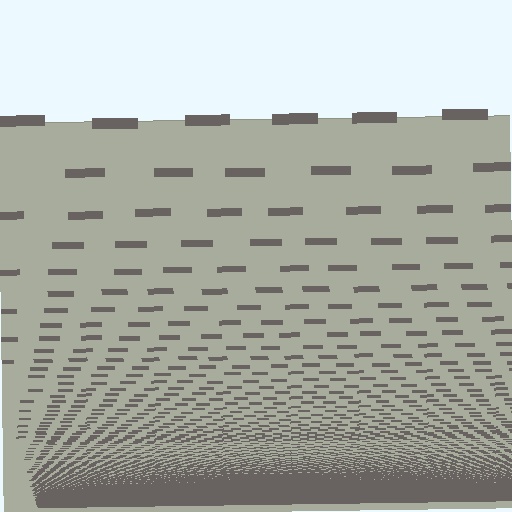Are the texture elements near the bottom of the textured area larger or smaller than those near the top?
Smaller. The gradient is inverted — elements near the bottom are smaller and denser.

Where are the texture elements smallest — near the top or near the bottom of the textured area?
Near the bottom.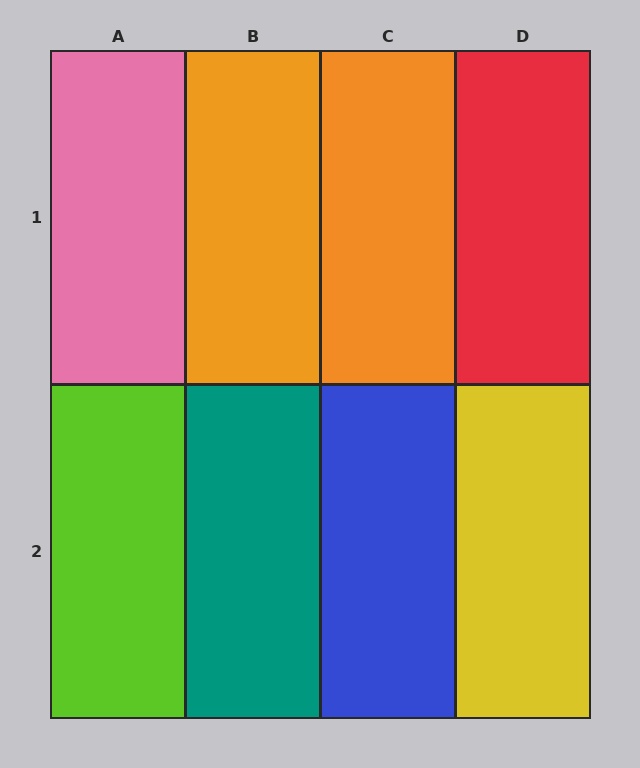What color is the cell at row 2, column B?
Teal.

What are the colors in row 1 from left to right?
Pink, orange, orange, red.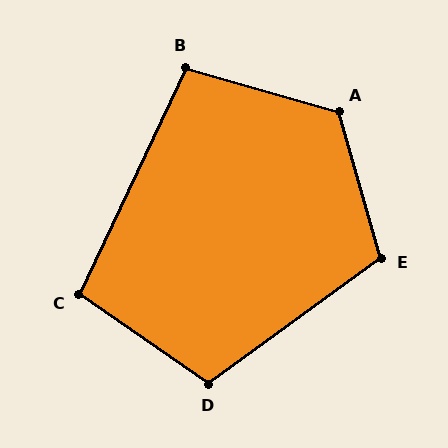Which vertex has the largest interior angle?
A, at approximately 122 degrees.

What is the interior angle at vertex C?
Approximately 100 degrees (obtuse).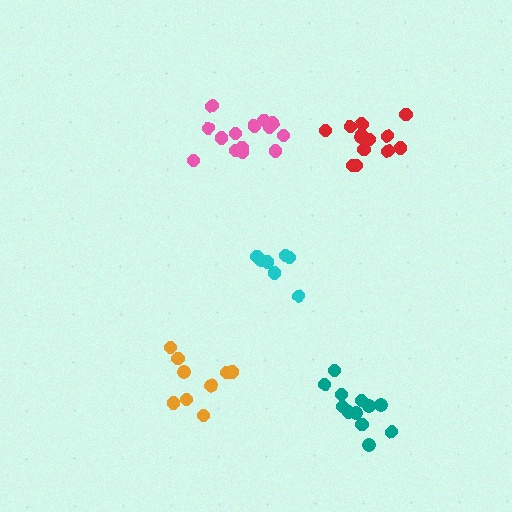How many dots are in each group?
Group 1: 13 dots, Group 2: 9 dots, Group 3: 12 dots, Group 4: 14 dots, Group 5: 8 dots (56 total).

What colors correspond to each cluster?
The clusters are colored: red, orange, teal, pink, cyan.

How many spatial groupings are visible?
There are 5 spatial groupings.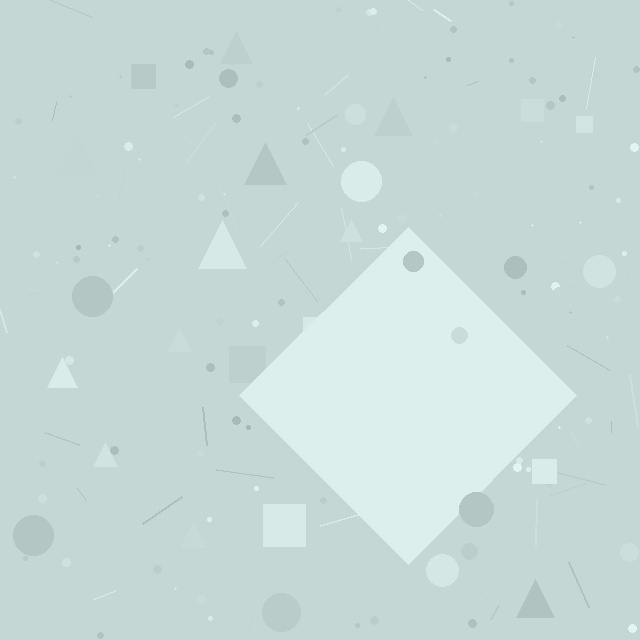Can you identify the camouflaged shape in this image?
The camouflaged shape is a diamond.